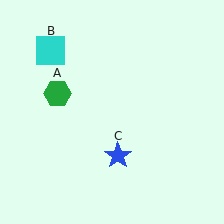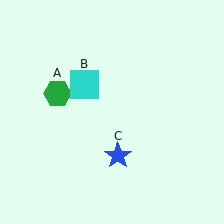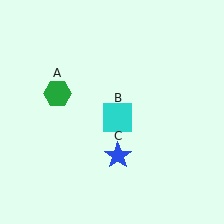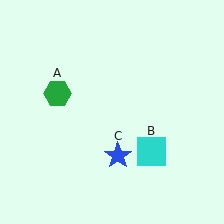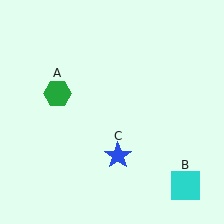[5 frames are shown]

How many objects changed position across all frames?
1 object changed position: cyan square (object B).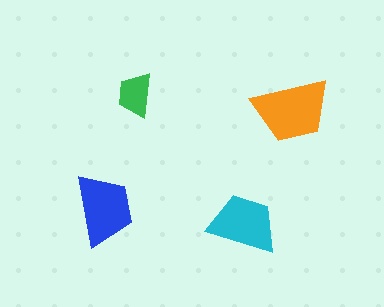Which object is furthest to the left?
The blue trapezoid is leftmost.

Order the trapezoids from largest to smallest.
the orange one, the blue one, the cyan one, the green one.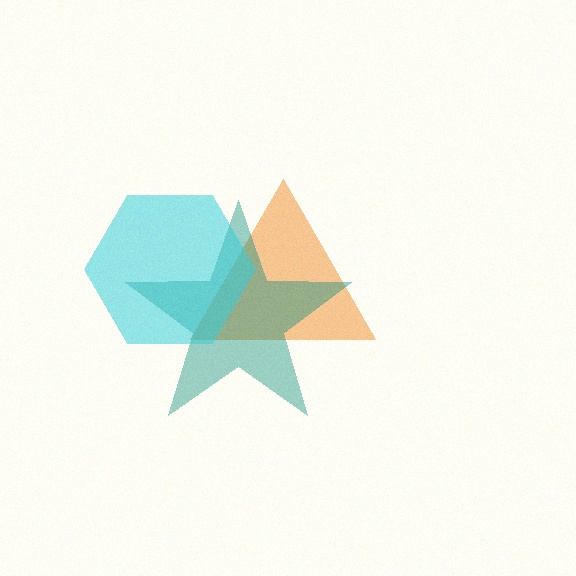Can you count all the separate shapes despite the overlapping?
Yes, there are 3 separate shapes.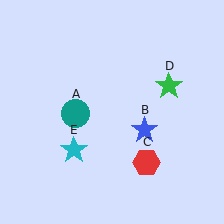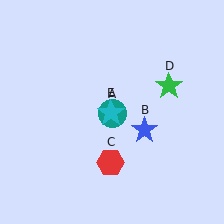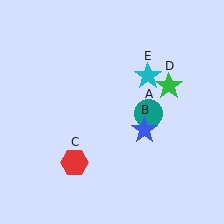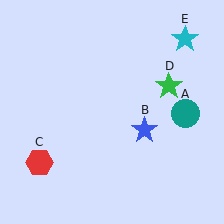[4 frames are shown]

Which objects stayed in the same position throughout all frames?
Blue star (object B) and green star (object D) remained stationary.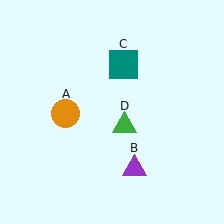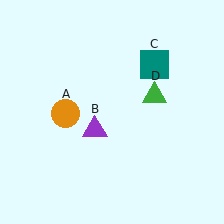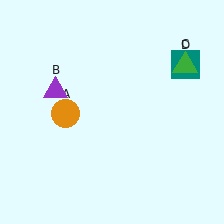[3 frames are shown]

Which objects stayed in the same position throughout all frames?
Orange circle (object A) remained stationary.